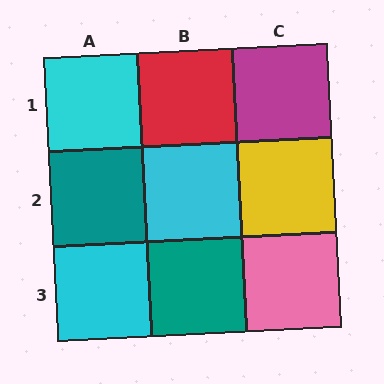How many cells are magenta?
1 cell is magenta.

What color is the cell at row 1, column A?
Cyan.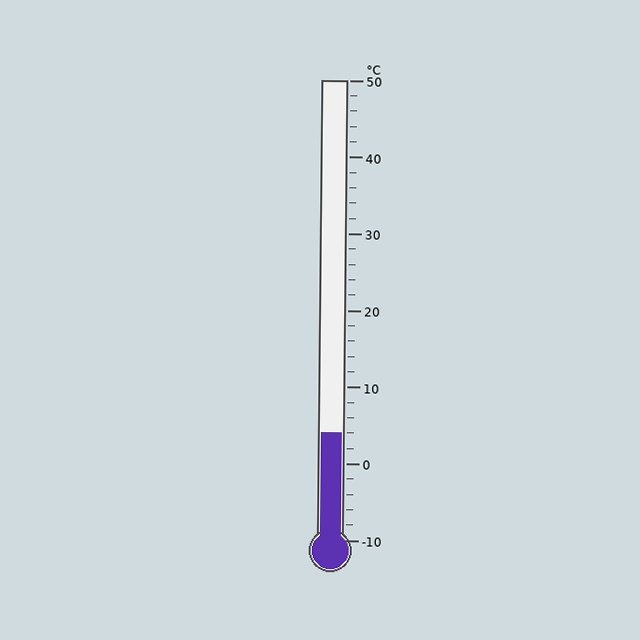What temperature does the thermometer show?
The thermometer shows approximately 4°C.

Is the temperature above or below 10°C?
The temperature is below 10°C.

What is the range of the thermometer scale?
The thermometer scale ranges from -10°C to 50°C.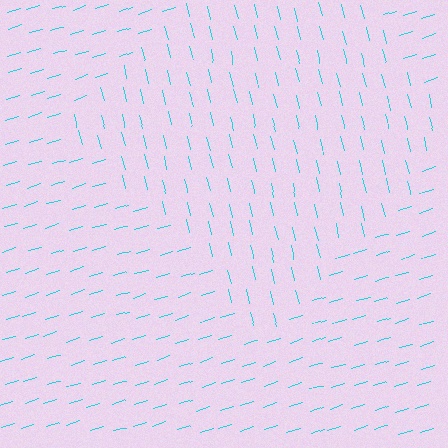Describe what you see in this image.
The image is filled with small cyan line segments. A diamond region in the image has lines oriented differently from the surrounding lines, creating a visible texture boundary.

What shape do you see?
I see a diamond.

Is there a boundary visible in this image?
Yes, there is a texture boundary formed by a change in line orientation.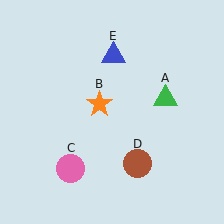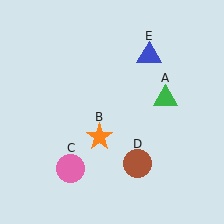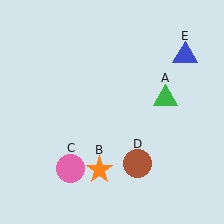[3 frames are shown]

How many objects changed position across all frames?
2 objects changed position: orange star (object B), blue triangle (object E).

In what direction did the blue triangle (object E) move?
The blue triangle (object E) moved right.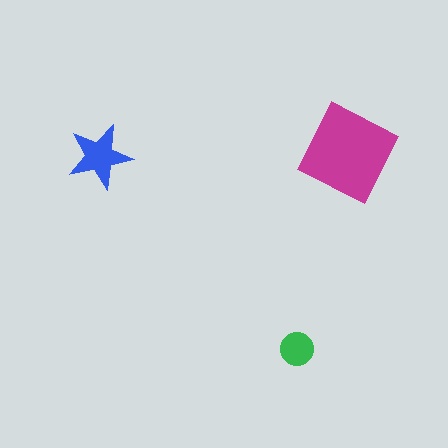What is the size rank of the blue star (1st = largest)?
2nd.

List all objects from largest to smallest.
The magenta square, the blue star, the green circle.